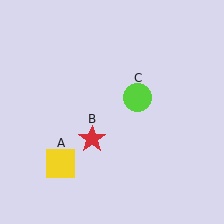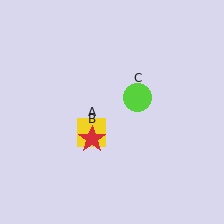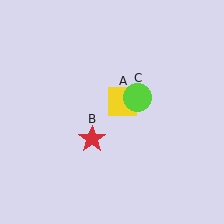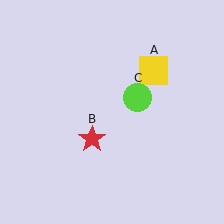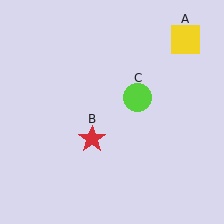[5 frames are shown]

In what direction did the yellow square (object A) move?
The yellow square (object A) moved up and to the right.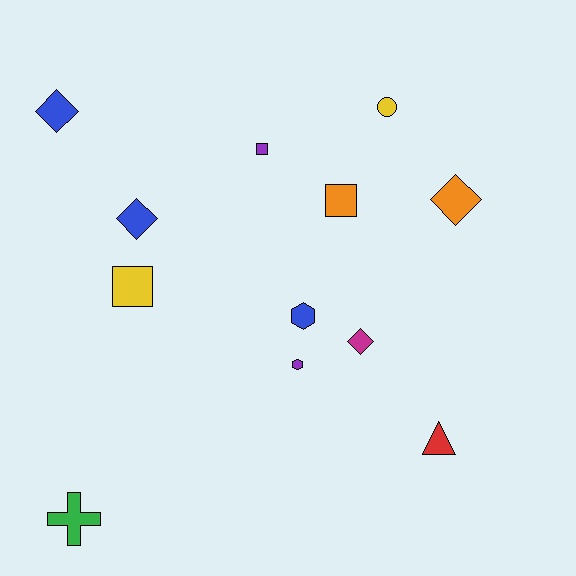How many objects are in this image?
There are 12 objects.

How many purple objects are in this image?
There are 2 purple objects.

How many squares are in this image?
There are 3 squares.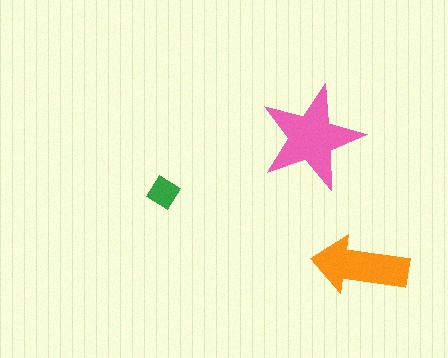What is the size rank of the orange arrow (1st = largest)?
2nd.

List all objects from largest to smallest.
The pink star, the orange arrow, the green diamond.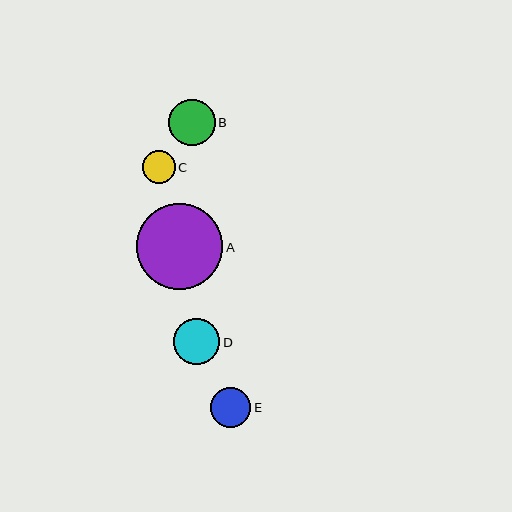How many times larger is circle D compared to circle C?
Circle D is approximately 1.4 times the size of circle C.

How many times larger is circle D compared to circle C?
Circle D is approximately 1.4 times the size of circle C.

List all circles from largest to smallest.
From largest to smallest: A, B, D, E, C.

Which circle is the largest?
Circle A is the largest with a size of approximately 86 pixels.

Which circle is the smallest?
Circle C is the smallest with a size of approximately 33 pixels.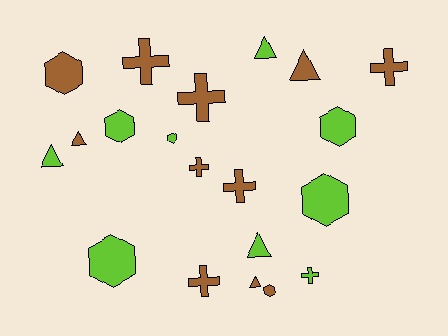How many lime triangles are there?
There are 3 lime triangles.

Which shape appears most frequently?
Hexagon, with 7 objects.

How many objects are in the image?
There are 20 objects.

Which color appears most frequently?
Brown, with 11 objects.